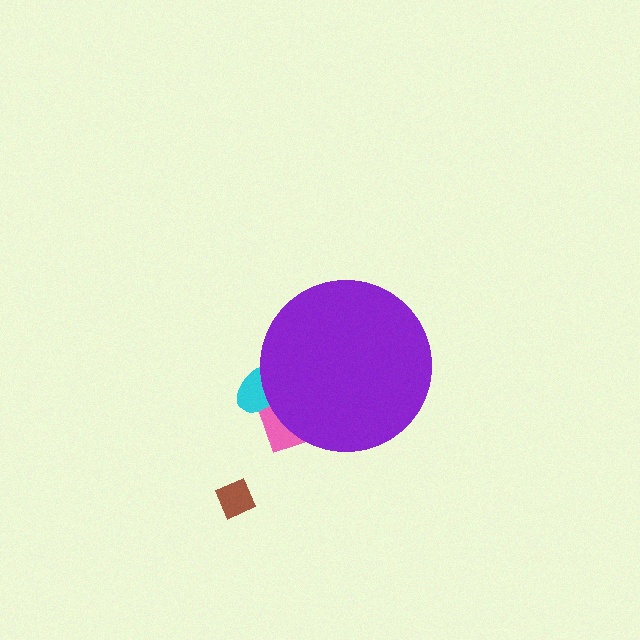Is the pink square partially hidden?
Yes, the pink square is partially hidden behind the purple circle.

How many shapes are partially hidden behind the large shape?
2 shapes are partially hidden.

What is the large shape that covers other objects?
A purple circle.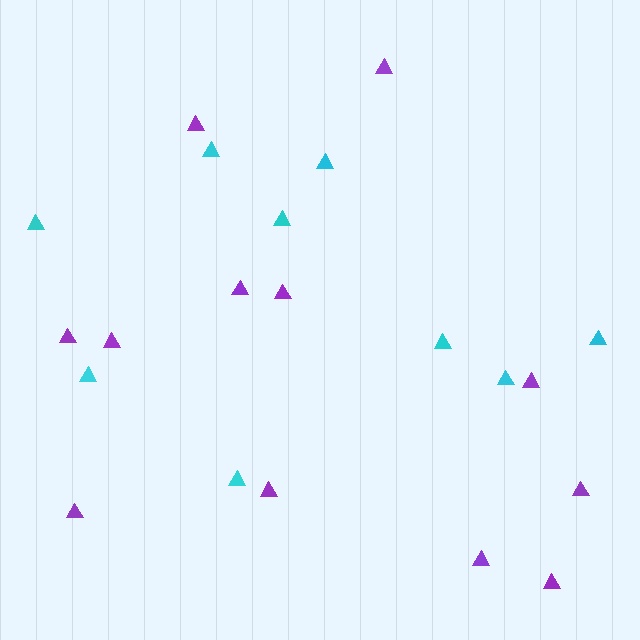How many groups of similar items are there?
There are 2 groups: one group of cyan triangles (9) and one group of purple triangles (12).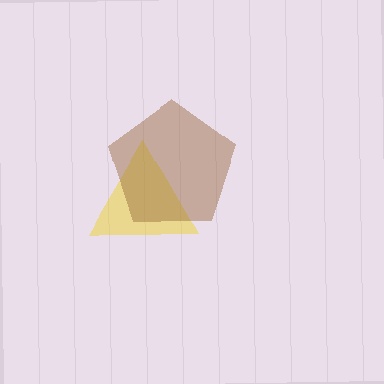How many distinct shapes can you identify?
There are 2 distinct shapes: a yellow triangle, a brown pentagon.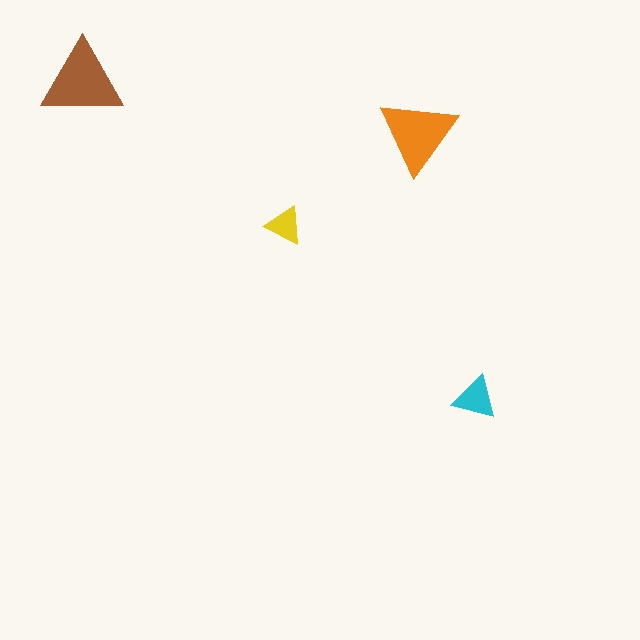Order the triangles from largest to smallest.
the brown one, the orange one, the cyan one, the yellow one.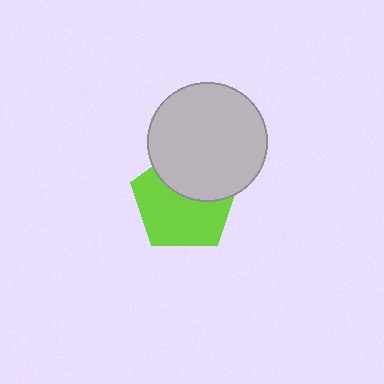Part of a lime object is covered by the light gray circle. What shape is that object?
It is a pentagon.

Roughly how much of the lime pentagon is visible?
About half of it is visible (roughly 61%).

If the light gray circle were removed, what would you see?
You would see the complete lime pentagon.